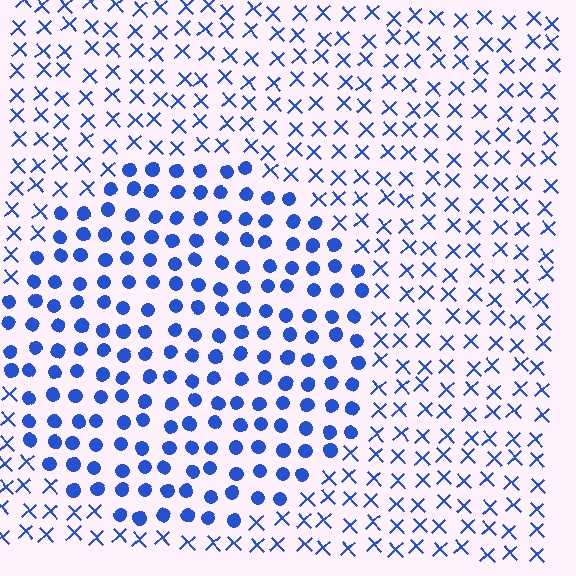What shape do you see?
I see a circle.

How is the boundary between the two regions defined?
The boundary is defined by a change in element shape: circles inside vs. X marks outside. All elements share the same color and spacing.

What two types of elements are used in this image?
The image uses circles inside the circle region and X marks outside it.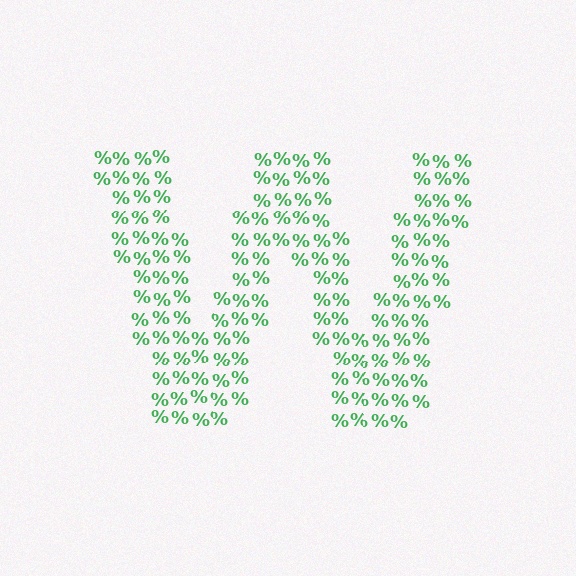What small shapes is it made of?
It is made of small percent signs.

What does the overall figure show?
The overall figure shows the letter W.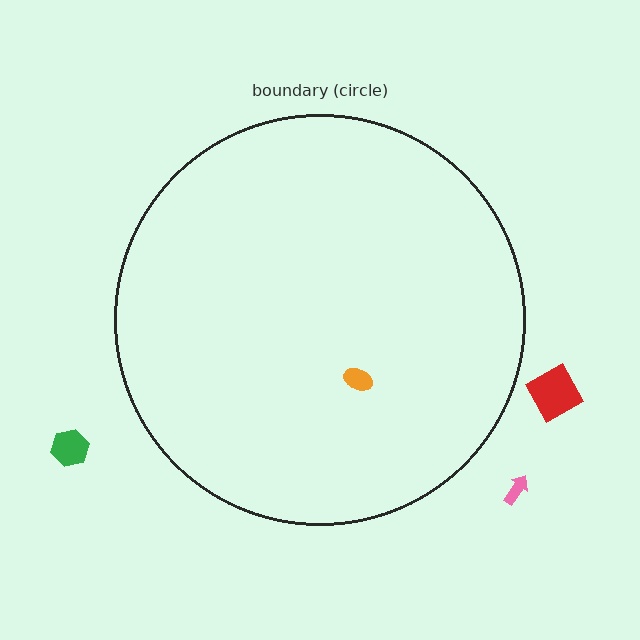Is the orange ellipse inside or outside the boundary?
Inside.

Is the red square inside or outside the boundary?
Outside.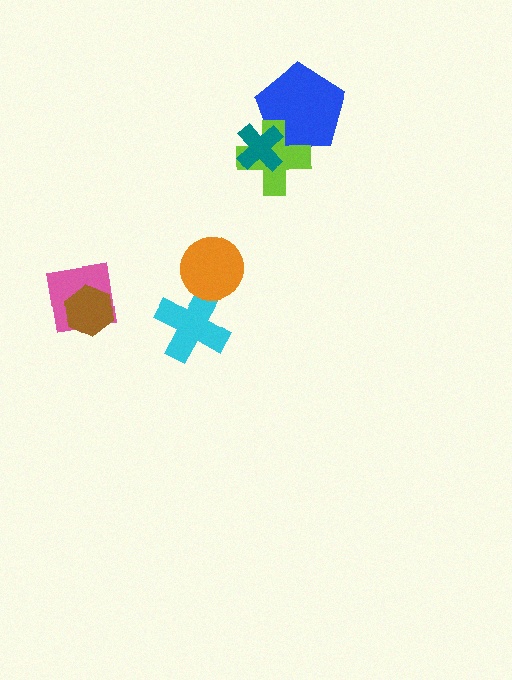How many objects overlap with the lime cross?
2 objects overlap with the lime cross.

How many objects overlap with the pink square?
1 object overlaps with the pink square.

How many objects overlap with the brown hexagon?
1 object overlaps with the brown hexagon.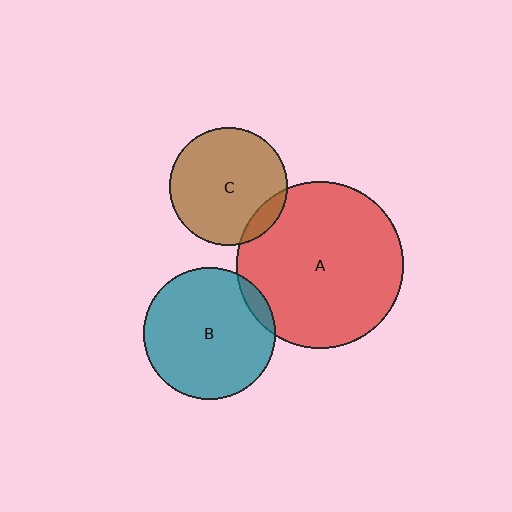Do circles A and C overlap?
Yes.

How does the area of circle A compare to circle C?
Approximately 2.0 times.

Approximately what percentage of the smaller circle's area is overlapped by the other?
Approximately 10%.